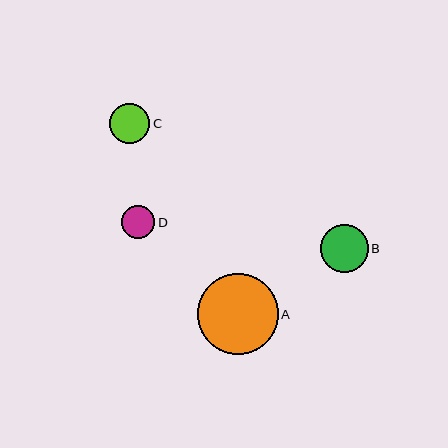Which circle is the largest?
Circle A is the largest with a size of approximately 81 pixels.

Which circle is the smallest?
Circle D is the smallest with a size of approximately 33 pixels.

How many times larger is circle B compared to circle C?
Circle B is approximately 1.2 times the size of circle C.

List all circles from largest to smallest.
From largest to smallest: A, B, C, D.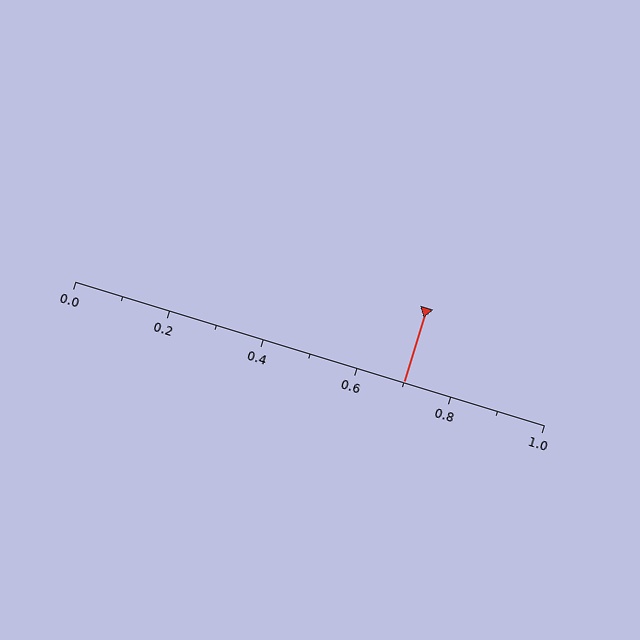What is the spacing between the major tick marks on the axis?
The major ticks are spaced 0.2 apart.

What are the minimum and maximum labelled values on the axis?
The axis runs from 0.0 to 1.0.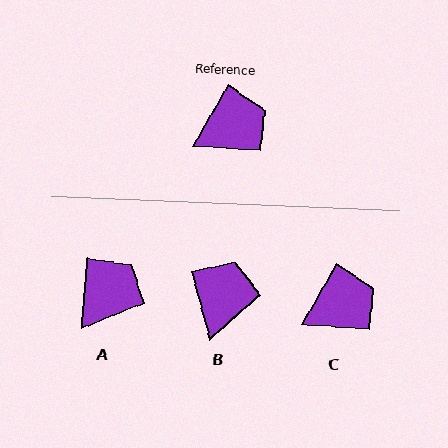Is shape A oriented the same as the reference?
No, it is off by about 26 degrees.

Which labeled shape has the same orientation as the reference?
C.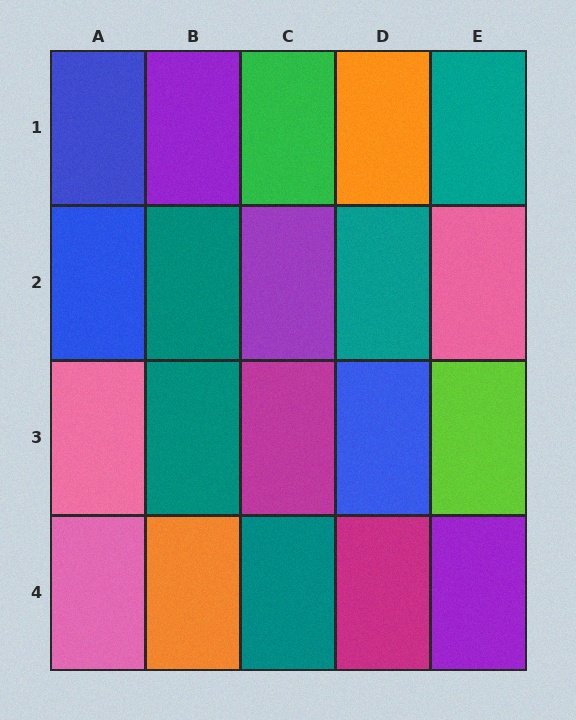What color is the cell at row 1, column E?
Teal.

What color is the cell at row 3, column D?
Blue.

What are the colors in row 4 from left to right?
Pink, orange, teal, magenta, purple.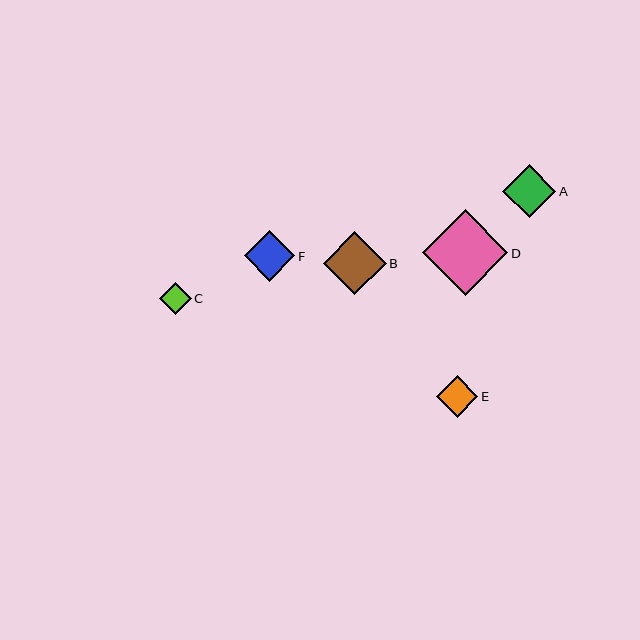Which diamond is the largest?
Diamond D is the largest with a size of approximately 85 pixels.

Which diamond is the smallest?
Diamond C is the smallest with a size of approximately 32 pixels.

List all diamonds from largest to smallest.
From largest to smallest: D, B, A, F, E, C.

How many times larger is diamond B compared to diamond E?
Diamond B is approximately 1.5 times the size of diamond E.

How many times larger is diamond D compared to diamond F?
Diamond D is approximately 1.7 times the size of diamond F.